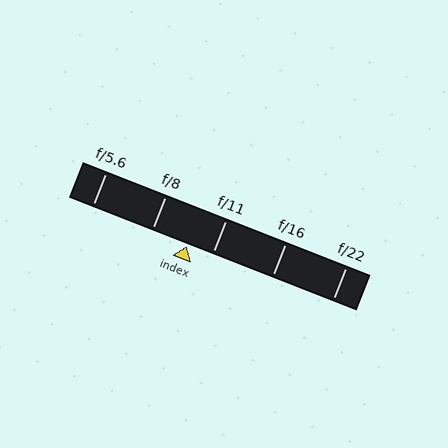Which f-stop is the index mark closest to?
The index mark is closest to f/11.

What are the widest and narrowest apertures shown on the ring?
The widest aperture shown is f/5.6 and the narrowest is f/22.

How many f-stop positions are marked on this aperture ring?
There are 5 f-stop positions marked.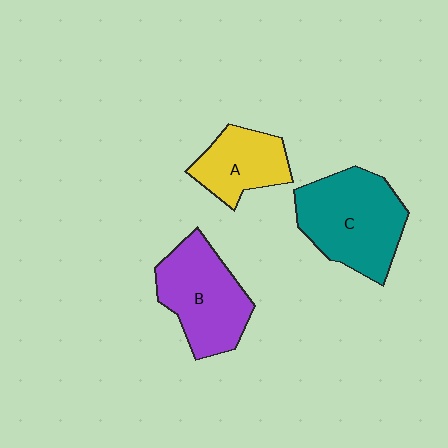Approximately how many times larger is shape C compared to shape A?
Approximately 1.7 times.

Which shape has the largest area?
Shape C (teal).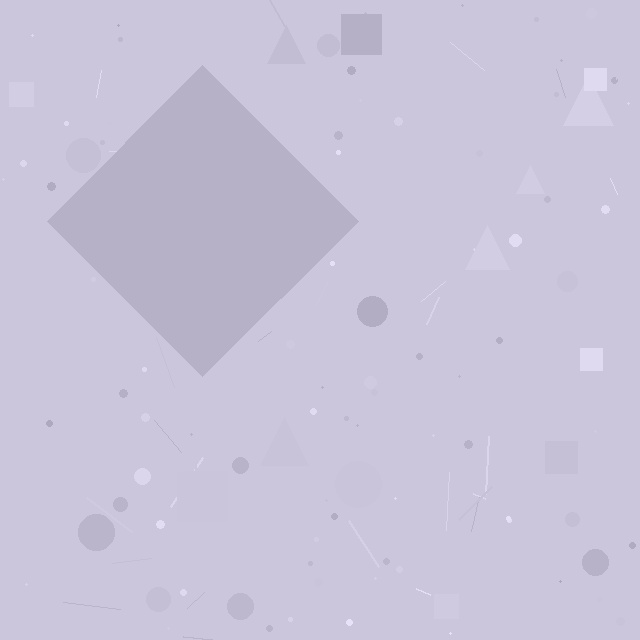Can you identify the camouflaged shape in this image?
The camouflaged shape is a diamond.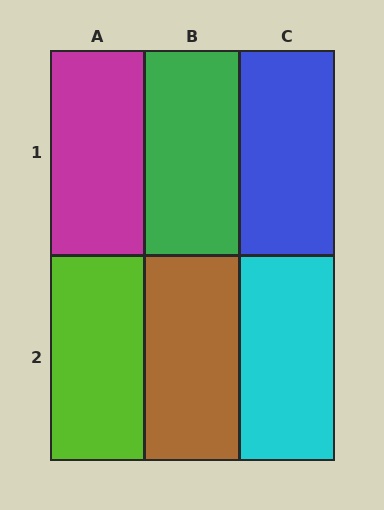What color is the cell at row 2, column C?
Cyan.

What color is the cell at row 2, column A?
Lime.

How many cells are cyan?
1 cell is cyan.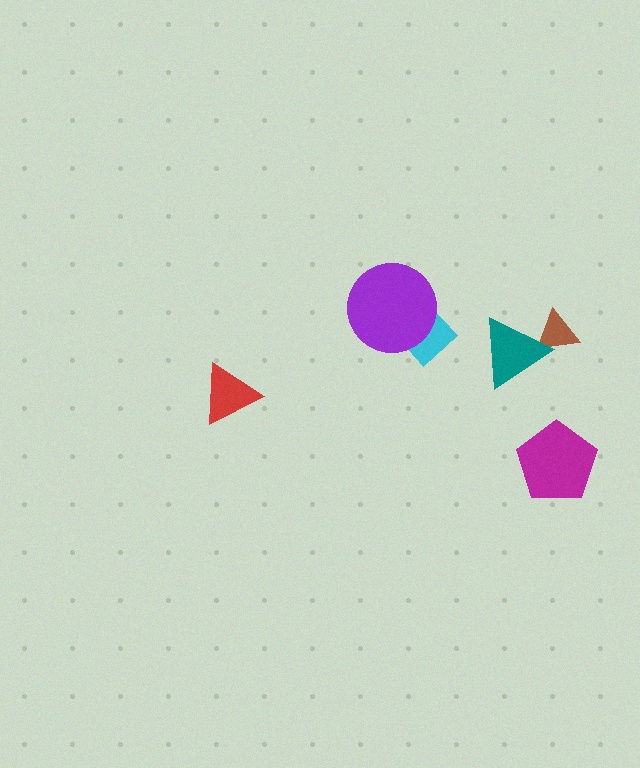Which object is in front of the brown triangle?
The teal triangle is in front of the brown triangle.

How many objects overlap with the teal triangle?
1 object overlaps with the teal triangle.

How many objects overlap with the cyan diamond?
1 object overlaps with the cyan diamond.